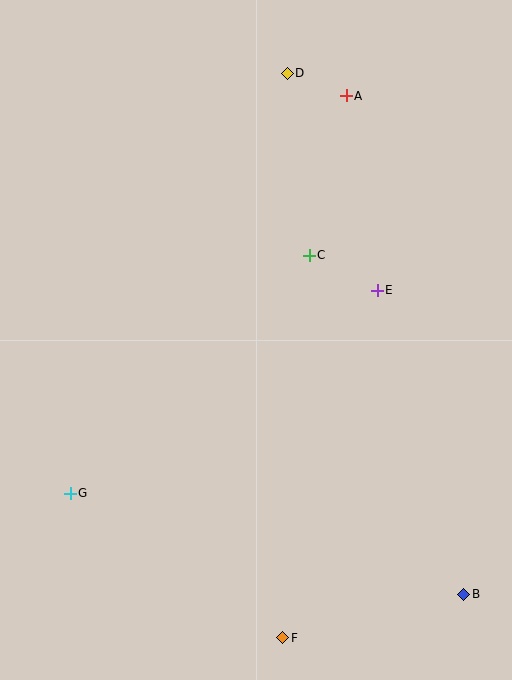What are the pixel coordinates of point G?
Point G is at (70, 493).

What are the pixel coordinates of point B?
Point B is at (464, 594).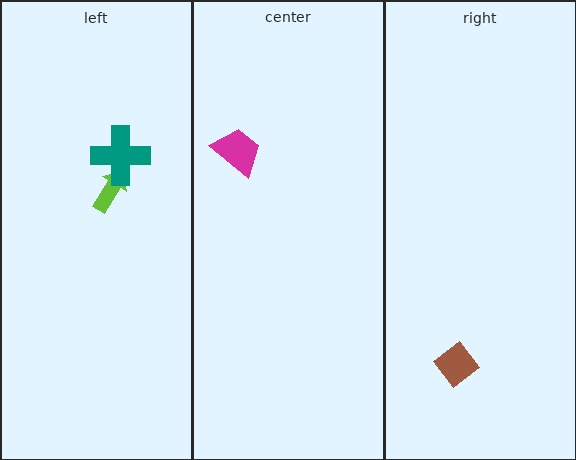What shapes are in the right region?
The brown diamond.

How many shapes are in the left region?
2.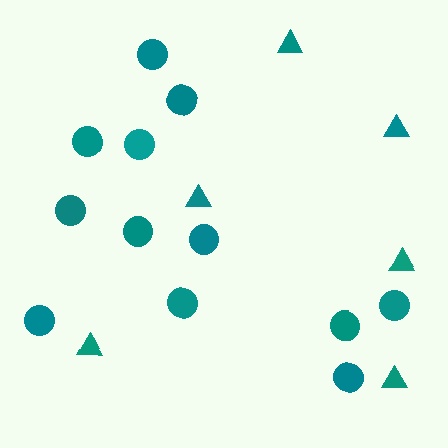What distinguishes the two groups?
There are 2 groups: one group of circles (12) and one group of triangles (6).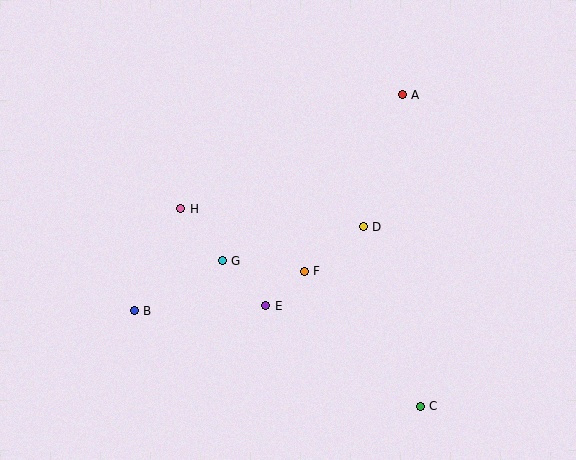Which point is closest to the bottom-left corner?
Point B is closest to the bottom-left corner.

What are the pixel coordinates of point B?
Point B is at (134, 311).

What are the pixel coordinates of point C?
Point C is at (420, 406).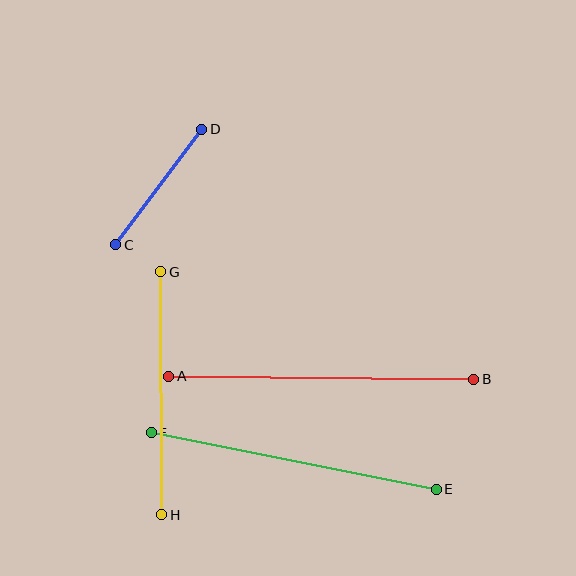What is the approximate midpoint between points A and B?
The midpoint is at approximately (321, 378) pixels.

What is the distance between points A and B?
The distance is approximately 305 pixels.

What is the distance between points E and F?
The distance is approximately 291 pixels.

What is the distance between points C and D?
The distance is approximately 144 pixels.